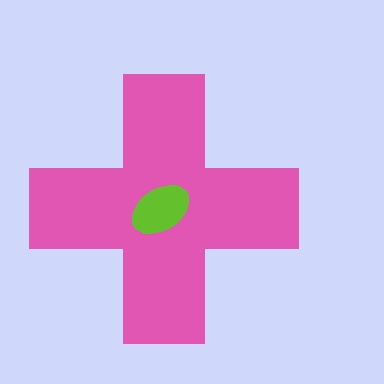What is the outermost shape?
The pink cross.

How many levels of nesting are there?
2.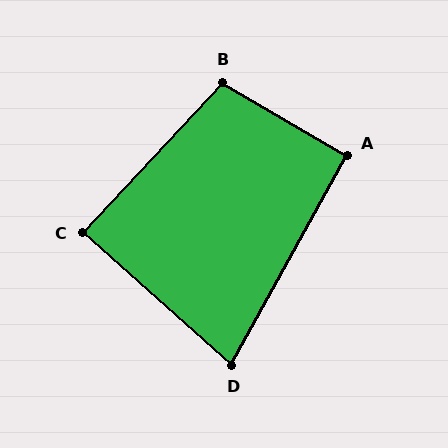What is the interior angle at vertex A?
Approximately 91 degrees (approximately right).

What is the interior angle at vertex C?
Approximately 89 degrees (approximately right).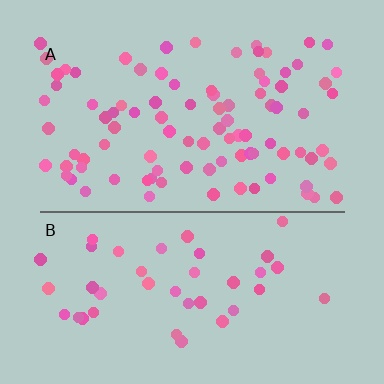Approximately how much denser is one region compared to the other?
Approximately 2.2× — region A over region B.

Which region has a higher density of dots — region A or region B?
A (the top).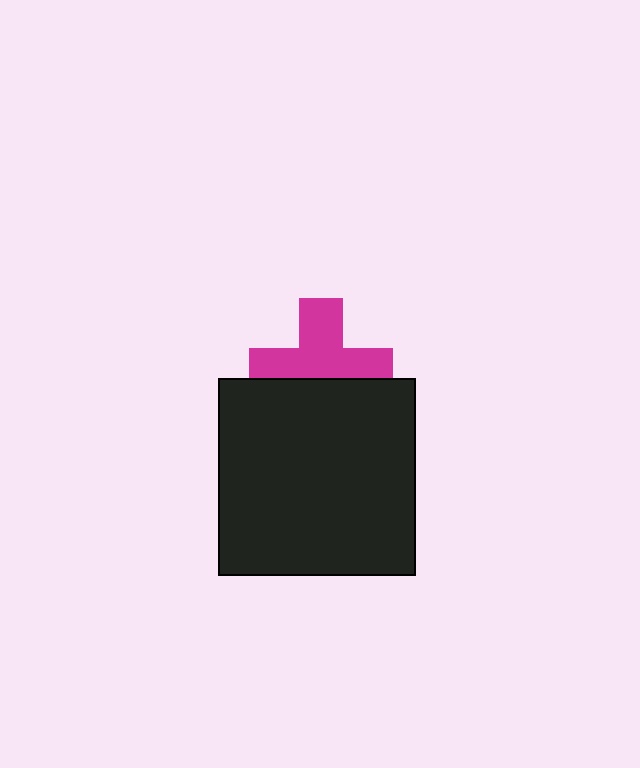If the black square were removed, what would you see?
You would see the complete magenta cross.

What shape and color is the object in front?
The object in front is a black square.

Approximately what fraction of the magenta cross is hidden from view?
Roughly 39% of the magenta cross is hidden behind the black square.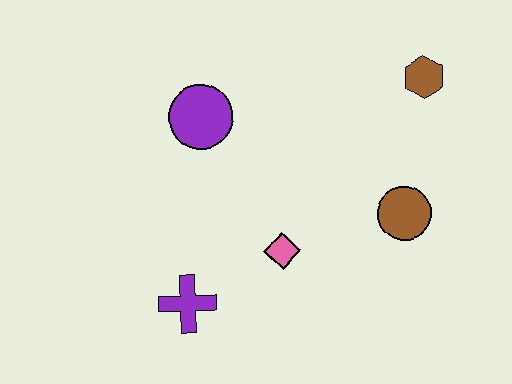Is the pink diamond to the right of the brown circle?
No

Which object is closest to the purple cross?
The pink diamond is closest to the purple cross.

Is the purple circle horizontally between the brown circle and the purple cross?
Yes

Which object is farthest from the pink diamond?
The brown hexagon is farthest from the pink diamond.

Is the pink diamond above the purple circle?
No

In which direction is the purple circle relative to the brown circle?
The purple circle is to the left of the brown circle.